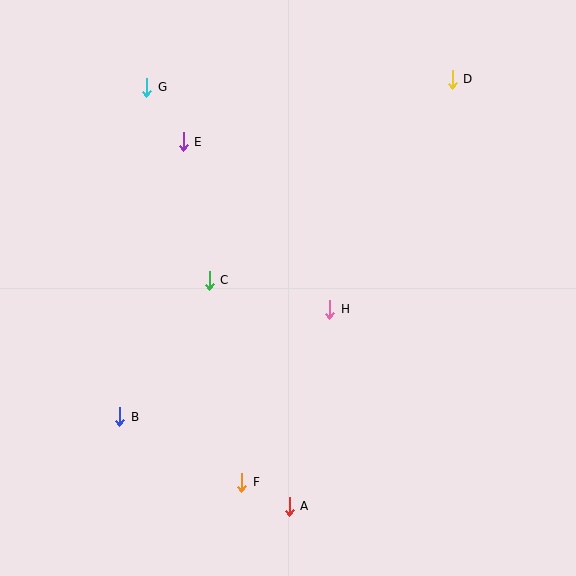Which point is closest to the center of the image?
Point H at (330, 309) is closest to the center.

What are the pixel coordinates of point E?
Point E is at (183, 142).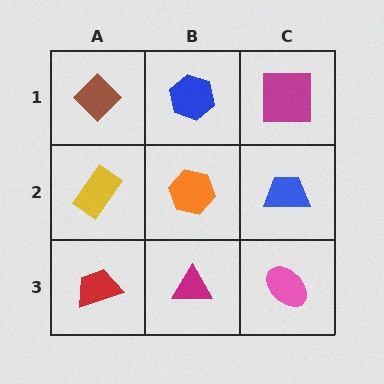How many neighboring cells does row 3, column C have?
2.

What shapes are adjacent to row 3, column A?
A yellow rectangle (row 2, column A), a magenta triangle (row 3, column B).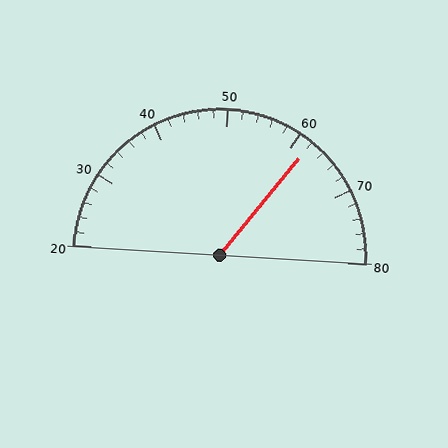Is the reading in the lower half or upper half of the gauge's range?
The reading is in the upper half of the range (20 to 80).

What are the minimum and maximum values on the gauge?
The gauge ranges from 20 to 80.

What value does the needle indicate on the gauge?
The needle indicates approximately 62.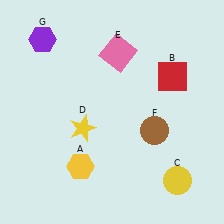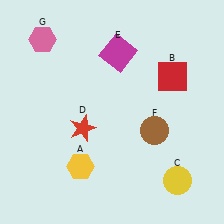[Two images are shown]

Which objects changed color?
D changed from yellow to red. E changed from pink to magenta. G changed from purple to pink.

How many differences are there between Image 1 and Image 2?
There are 3 differences between the two images.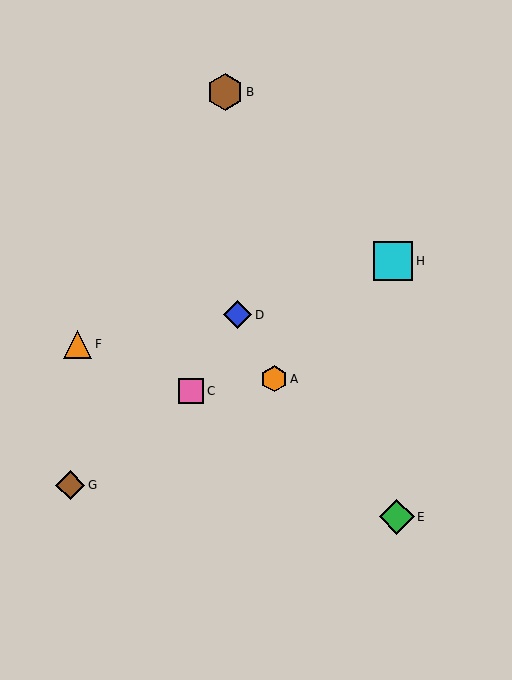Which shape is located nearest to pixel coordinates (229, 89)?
The brown hexagon (labeled B) at (225, 92) is nearest to that location.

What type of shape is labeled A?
Shape A is an orange hexagon.